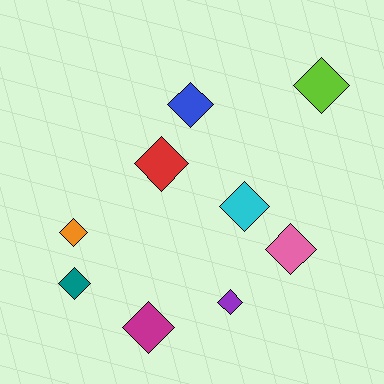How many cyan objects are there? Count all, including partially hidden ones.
There is 1 cyan object.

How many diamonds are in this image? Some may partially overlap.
There are 9 diamonds.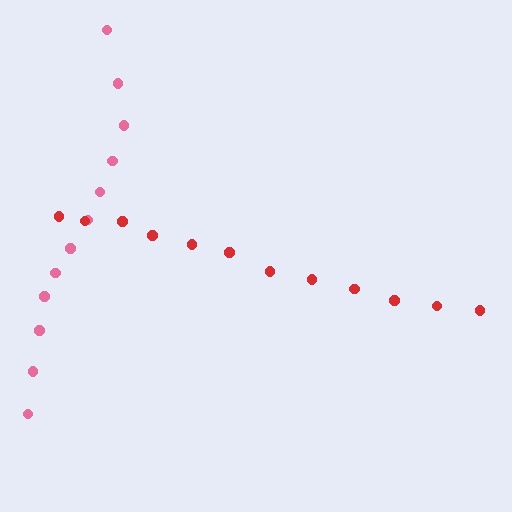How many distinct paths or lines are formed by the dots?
There are 2 distinct paths.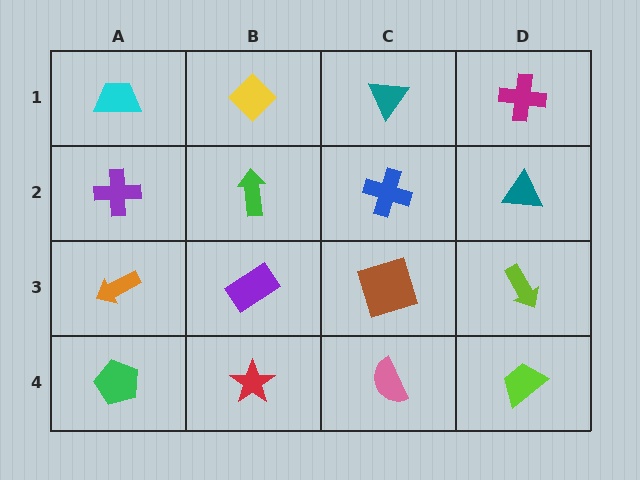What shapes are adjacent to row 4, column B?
A purple rectangle (row 3, column B), a green pentagon (row 4, column A), a pink semicircle (row 4, column C).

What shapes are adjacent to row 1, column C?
A blue cross (row 2, column C), a yellow diamond (row 1, column B), a magenta cross (row 1, column D).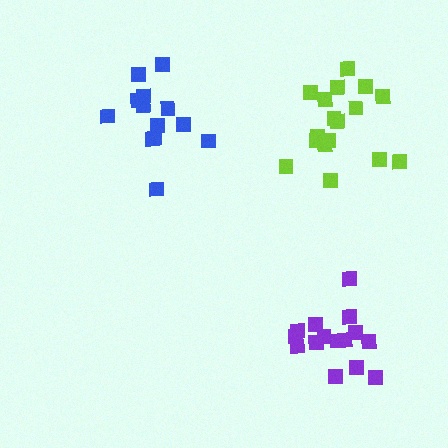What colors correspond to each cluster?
The clusters are colored: blue, lime, purple.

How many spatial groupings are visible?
There are 3 spatial groupings.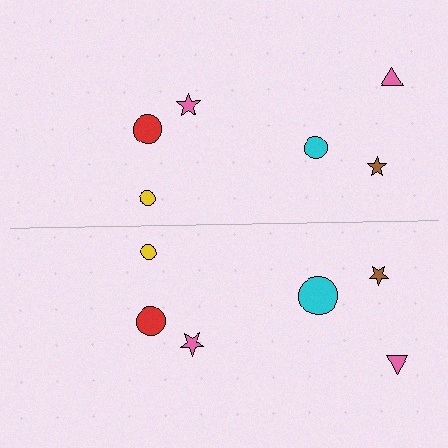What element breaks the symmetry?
The cyan circle on the bottom side has a different size than its mirror counterpart.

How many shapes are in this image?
There are 12 shapes in this image.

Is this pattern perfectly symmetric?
No, the pattern is not perfectly symmetric. The cyan circle on the bottom side has a different size than its mirror counterpart.